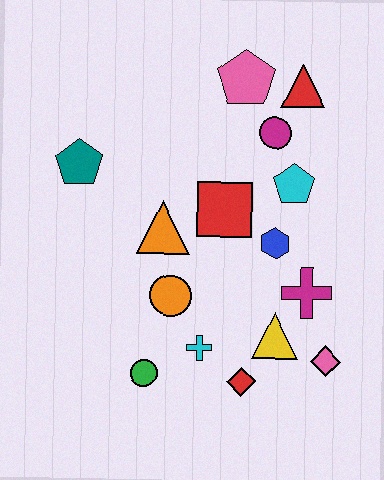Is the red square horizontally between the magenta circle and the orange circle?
Yes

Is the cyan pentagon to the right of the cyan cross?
Yes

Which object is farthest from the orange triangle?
The pink diamond is farthest from the orange triangle.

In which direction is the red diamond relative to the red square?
The red diamond is below the red square.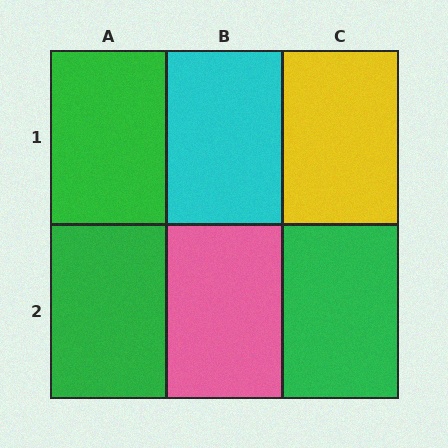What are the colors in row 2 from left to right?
Green, pink, green.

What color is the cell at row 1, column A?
Green.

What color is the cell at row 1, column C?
Yellow.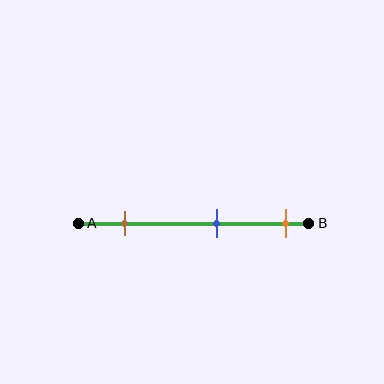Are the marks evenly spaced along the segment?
Yes, the marks are approximately evenly spaced.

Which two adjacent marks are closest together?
The blue and orange marks are the closest adjacent pair.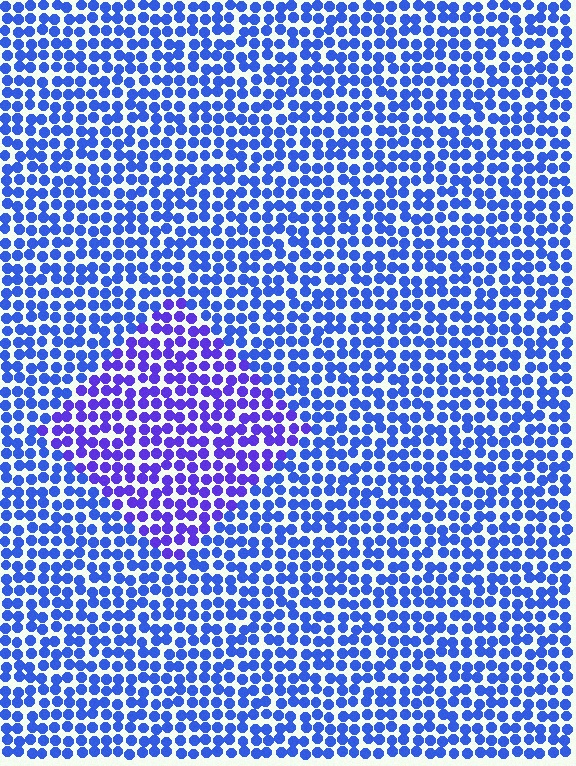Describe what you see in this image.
The image is filled with small blue elements in a uniform arrangement. A diamond-shaped region is visible where the elements are tinted to a slightly different hue, forming a subtle color boundary.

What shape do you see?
I see a diamond.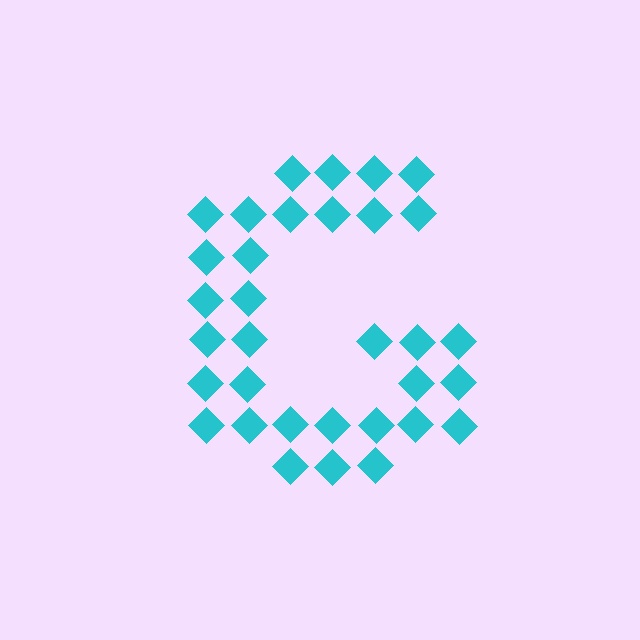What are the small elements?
The small elements are diamonds.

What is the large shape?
The large shape is the letter G.